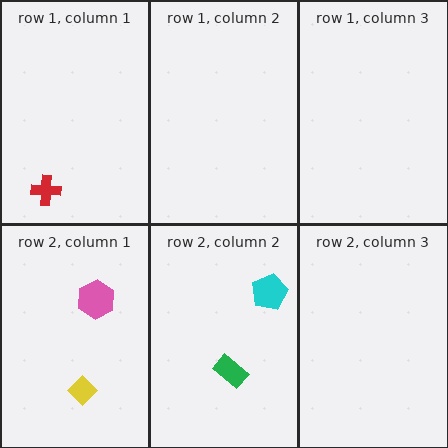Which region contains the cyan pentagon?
The row 2, column 2 region.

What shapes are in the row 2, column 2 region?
The green rectangle, the cyan pentagon.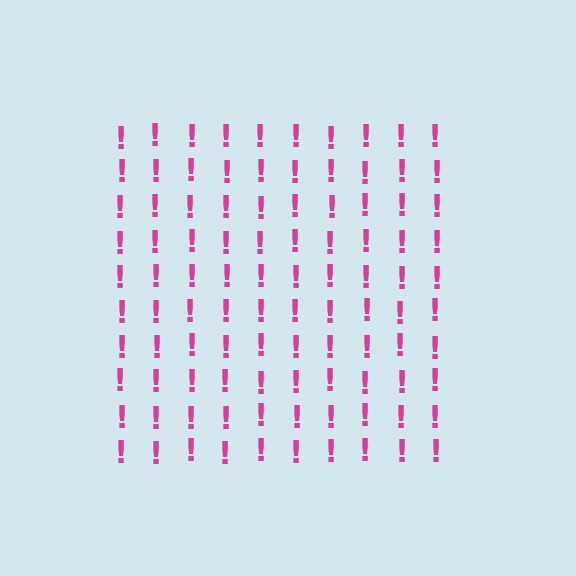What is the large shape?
The large shape is a square.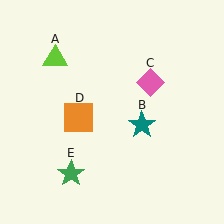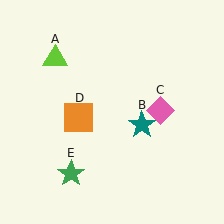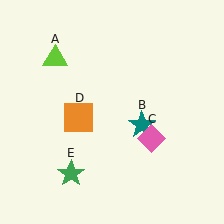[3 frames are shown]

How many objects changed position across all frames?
1 object changed position: pink diamond (object C).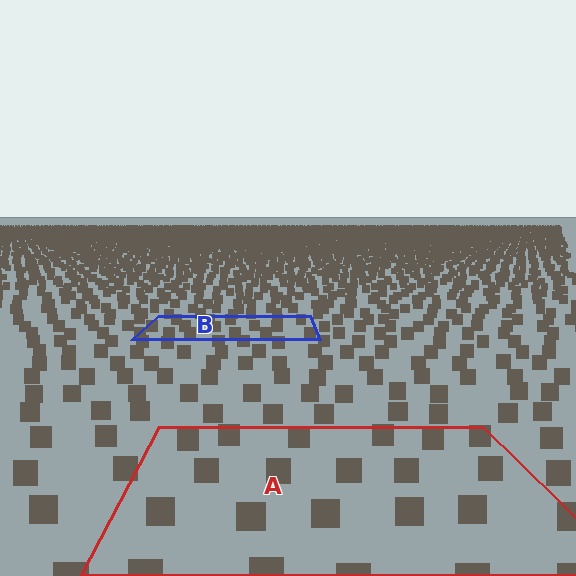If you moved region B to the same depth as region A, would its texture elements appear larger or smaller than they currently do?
They would appear larger. At a closer depth, the same texture elements are projected at a bigger on-screen size.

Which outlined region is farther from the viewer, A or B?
Region B is farther from the viewer — the texture elements inside it appear smaller and more densely packed.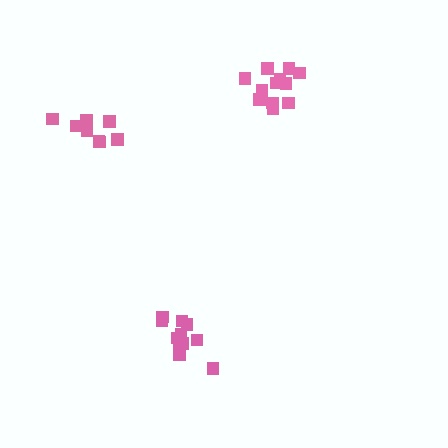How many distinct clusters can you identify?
There are 3 distinct clusters.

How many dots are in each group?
Group 1: 11 dots, Group 2: 12 dots, Group 3: 8 dots (31 total).